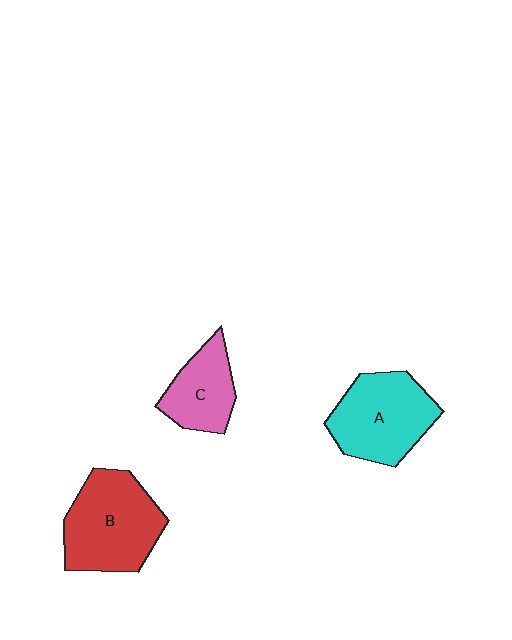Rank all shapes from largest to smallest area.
From largest to smallest: B (red), A (cyan), C (pink).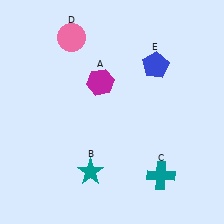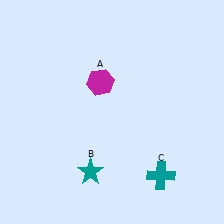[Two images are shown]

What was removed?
The pink circle (D), the blue pentagon (E) were removed in Image 2.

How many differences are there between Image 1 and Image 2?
There are 2 differences between the two images.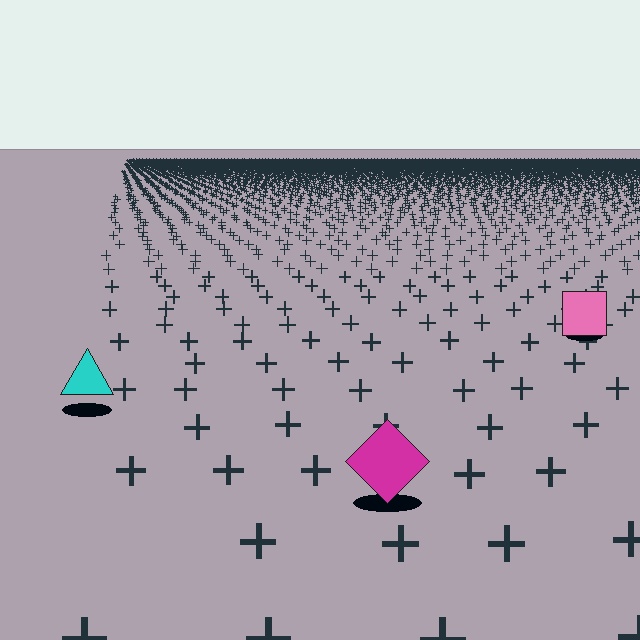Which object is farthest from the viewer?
The pink square is farthest from the viewer. It appears smaller and the ground texture around it is denser.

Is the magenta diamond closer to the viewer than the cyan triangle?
Yes. The magenta diamond is closer — you can tell from the texture gradient: the ground texture is coarser near it.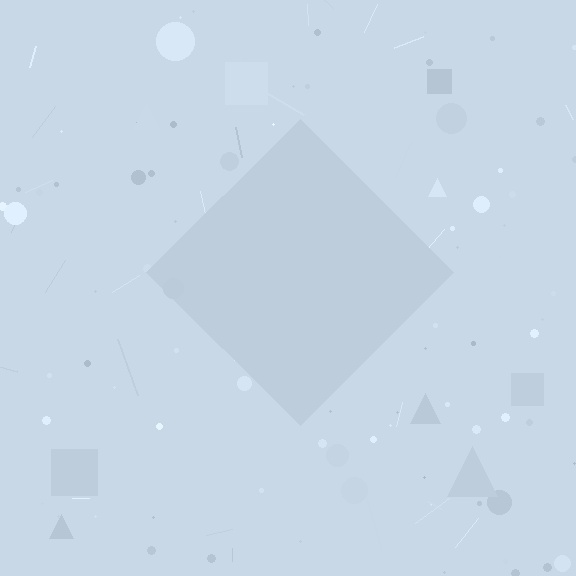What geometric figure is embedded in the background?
A diamond is embedded in the background.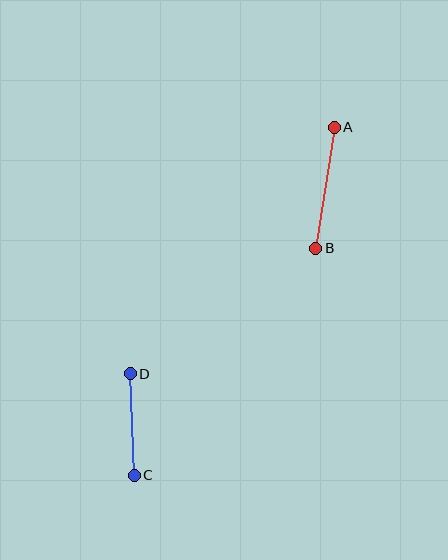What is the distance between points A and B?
The distance is approximately 122 pixels.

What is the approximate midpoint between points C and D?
The midpoint is at approximately (132, 424) pixels.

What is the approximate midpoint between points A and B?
The midpoint is at approximately (325, 188) pixels.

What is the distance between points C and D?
The distance is approximately 101 pixels.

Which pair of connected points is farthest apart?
Points A and B are farthest apart.